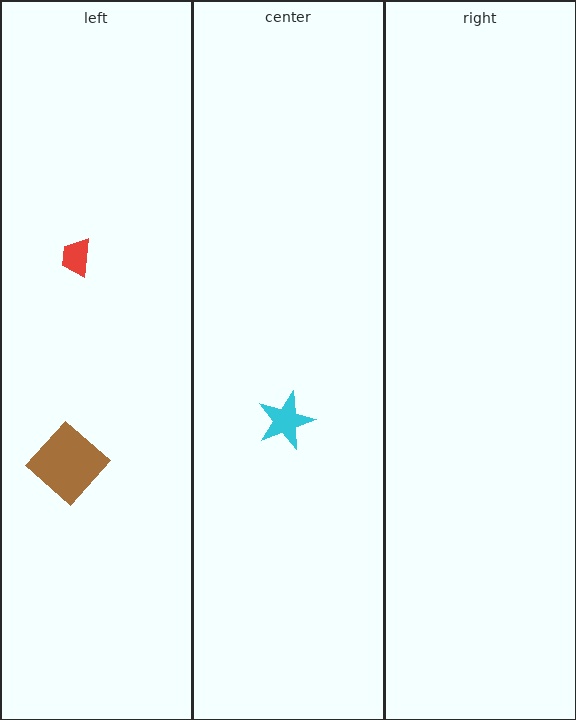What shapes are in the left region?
The brown diamond, the red trapezoid.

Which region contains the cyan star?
The center region.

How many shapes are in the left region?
2.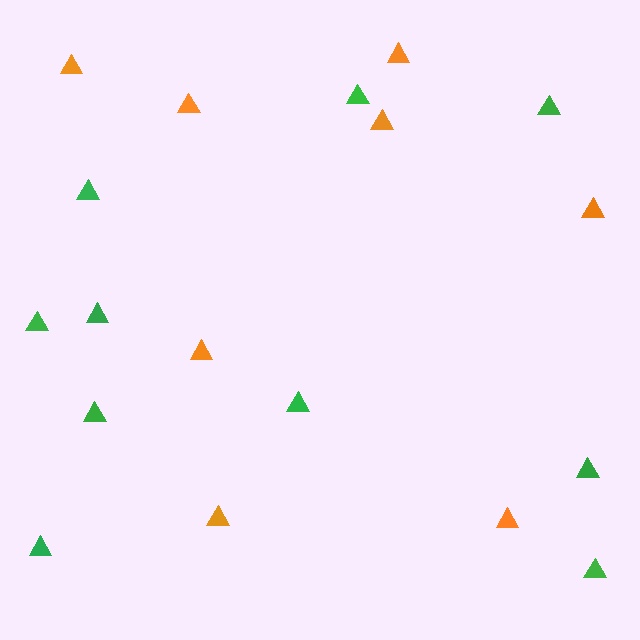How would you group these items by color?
There are 2 groups: one group of orange triangles (8) and one group of green triangles (10).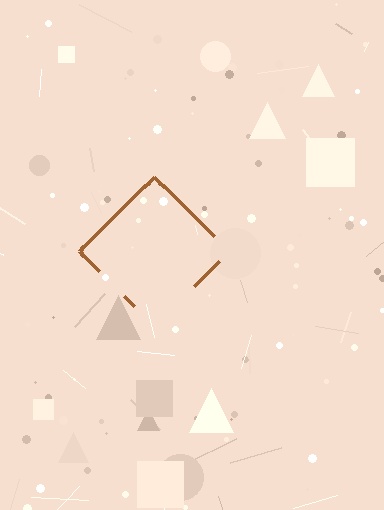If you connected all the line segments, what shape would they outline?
They would outline a diamond.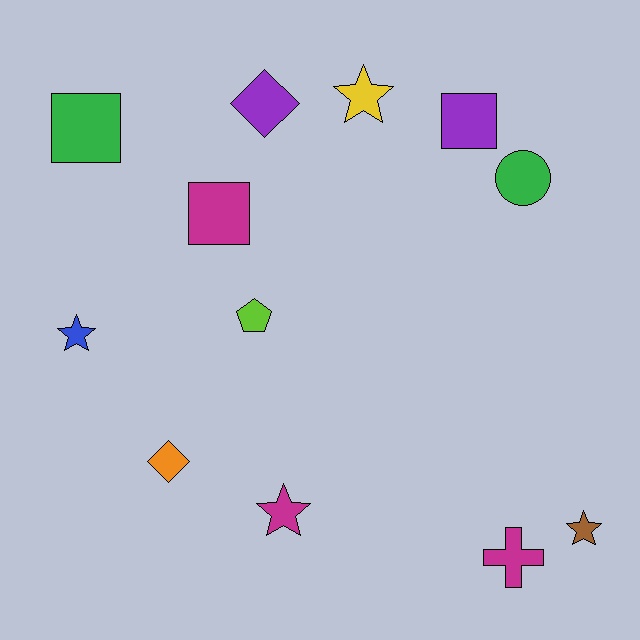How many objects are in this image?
There are 12 objects.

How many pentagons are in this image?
There is 1 pentagon.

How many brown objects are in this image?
There is 1 brown object.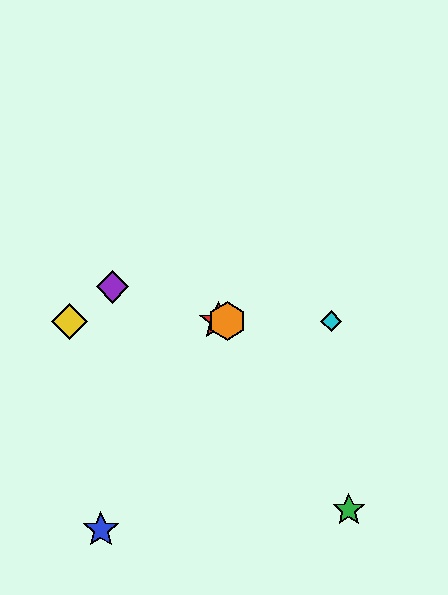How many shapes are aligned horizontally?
4 shapes (the red star, the yellow diamond, the orange hexagon, the cyan diamond) are aligned horizontally.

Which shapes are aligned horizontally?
The red star, the yellow diamond, the orange hexagon, the cyan diamond are aligned horizontally.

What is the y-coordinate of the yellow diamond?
The yellow diamond is at y≈321.